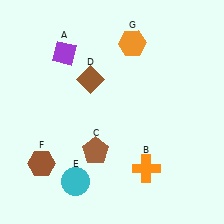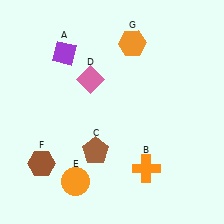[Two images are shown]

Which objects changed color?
D changed from brown to pink. E changed from cyan to orange.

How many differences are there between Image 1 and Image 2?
There are 2 differences between the two images.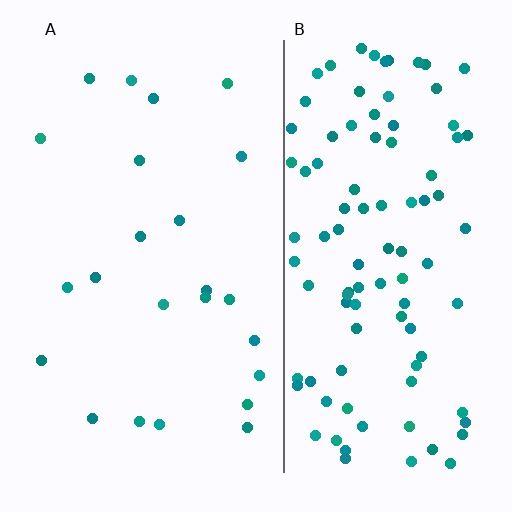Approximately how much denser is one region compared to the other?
Approximately 4.4× — region B over region A.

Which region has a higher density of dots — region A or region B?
B (the right).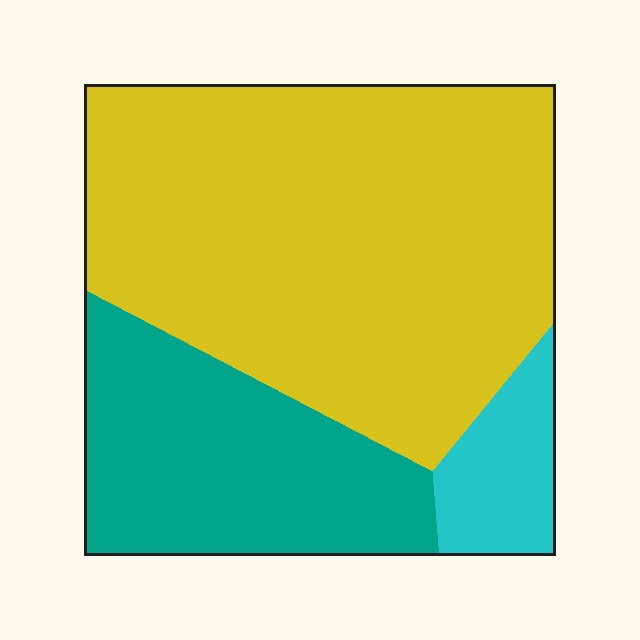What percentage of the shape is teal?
Teal takes up about one quarter (1/4) of the shape.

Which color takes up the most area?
Yellow, at roughly 65%.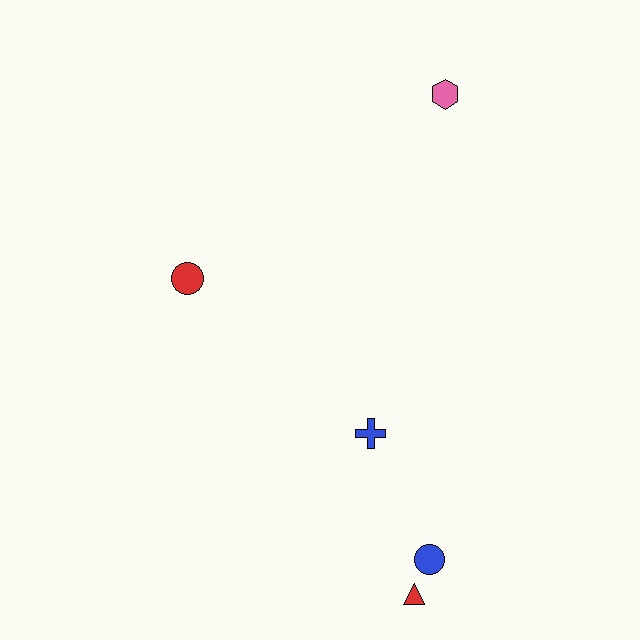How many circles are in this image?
There are 2 circles.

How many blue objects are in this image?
There are 2 blue objects.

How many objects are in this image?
There are 5 objects.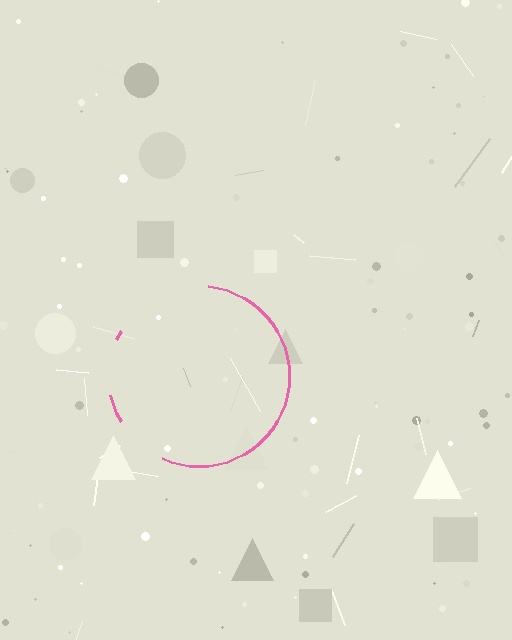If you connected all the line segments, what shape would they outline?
They would outline a circle.